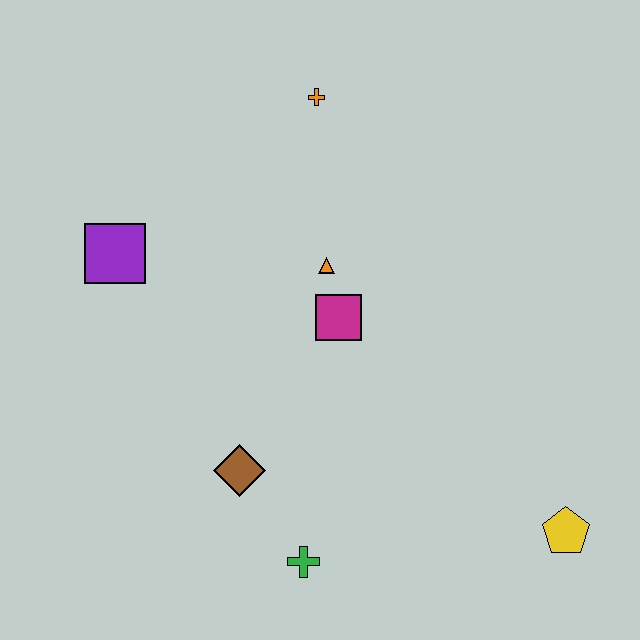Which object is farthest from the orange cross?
The yellow pentagon is farthest from the orange cross.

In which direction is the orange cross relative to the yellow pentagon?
The orange cross is above the yellow pentagon.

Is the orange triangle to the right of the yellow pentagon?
No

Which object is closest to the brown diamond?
The green cross is closest to the brown diamond.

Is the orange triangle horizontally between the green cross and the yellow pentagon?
Yes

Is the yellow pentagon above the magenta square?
No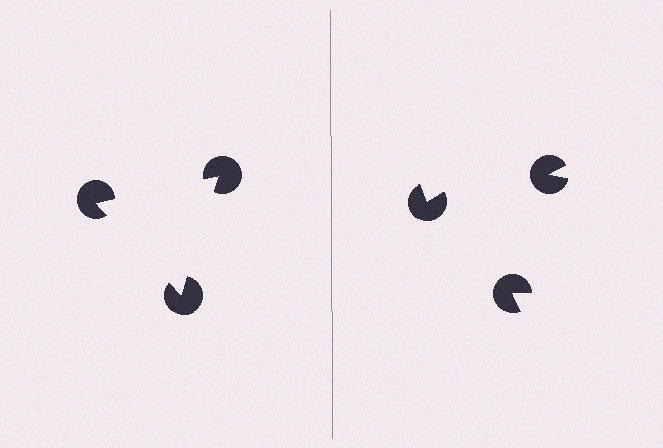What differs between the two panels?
The pac-man discs are positioned identically on both sides; only the wedge orientations differ. On the left they align to a triangle; on the right they are misaligned.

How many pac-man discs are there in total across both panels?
6 — 3 on each side.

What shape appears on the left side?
An illusory triangle.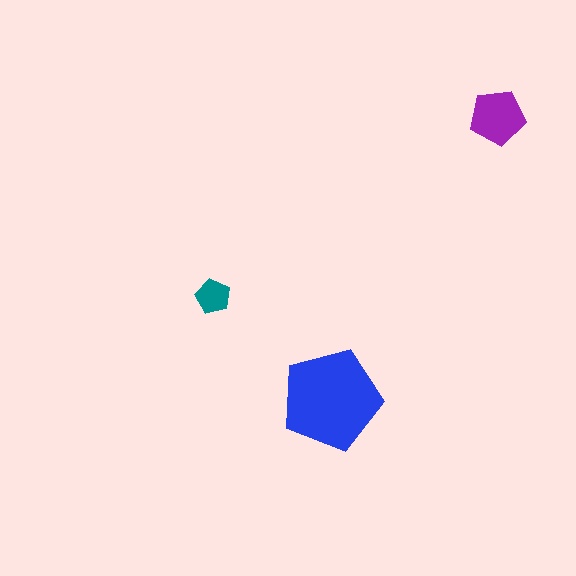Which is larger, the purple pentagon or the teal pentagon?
The purple one.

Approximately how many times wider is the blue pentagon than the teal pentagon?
About 3 times wider.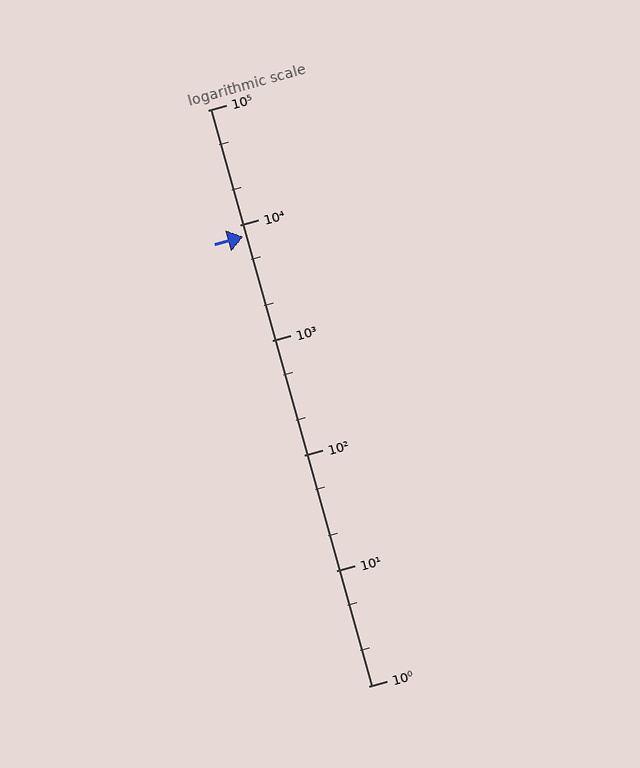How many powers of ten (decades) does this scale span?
The scale spans 5 decades, from 1 to 100000.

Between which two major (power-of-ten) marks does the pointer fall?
The pointer is between 1000 and 10000.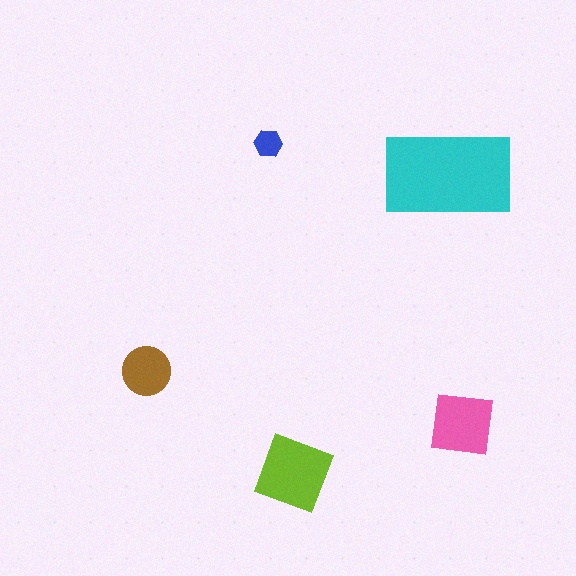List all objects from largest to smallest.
The cyan rectangle, the lime square, the pink square, the brown circle, the blue hexagon.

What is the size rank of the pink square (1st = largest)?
3rd.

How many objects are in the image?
There are 5 objects in the image.